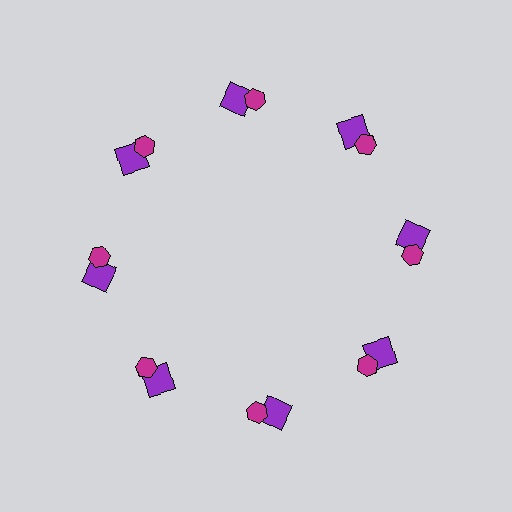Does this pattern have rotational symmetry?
Yes, this pattern has 8-fold rotational symmetry. It looks the same after rotating 45 degrees around the center.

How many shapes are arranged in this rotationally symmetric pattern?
There are 16 shapes, arranged in 8 groups of 2.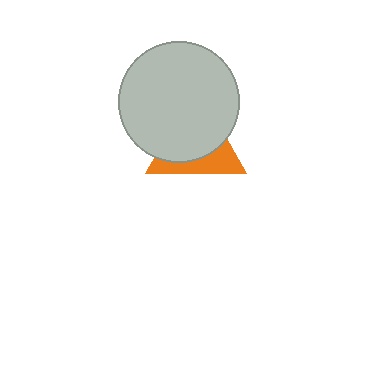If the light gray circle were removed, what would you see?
You would see the complete orange triangle.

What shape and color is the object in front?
The object in front is a light gray circle.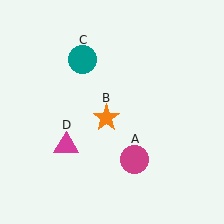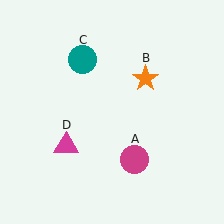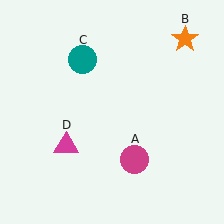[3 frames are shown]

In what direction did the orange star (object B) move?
The orange star (object B) moved up and to the right.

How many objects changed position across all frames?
1 object changed position: orange star (object B).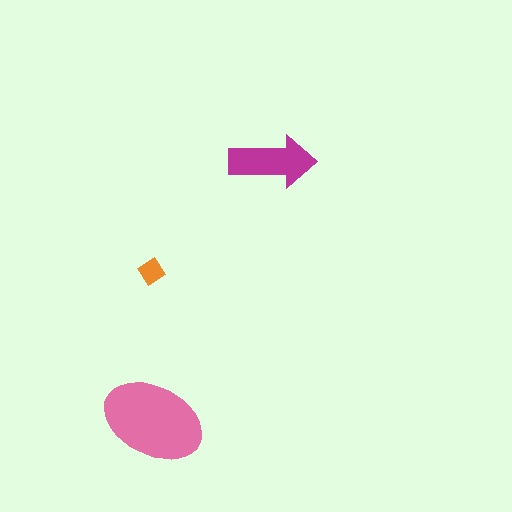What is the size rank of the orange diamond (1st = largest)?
3rd.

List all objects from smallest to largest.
The orange diamond, the magenta arrow, the pink ellipse.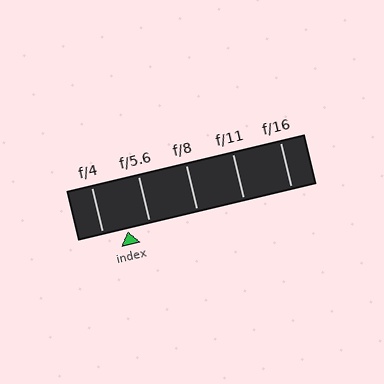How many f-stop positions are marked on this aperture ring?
There are 5 f-stop positions marked.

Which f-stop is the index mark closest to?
The index mark is closest to f/5.6.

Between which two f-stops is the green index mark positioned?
The index mark is between f/4 and f/5.6.